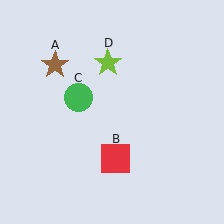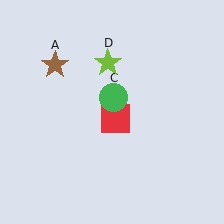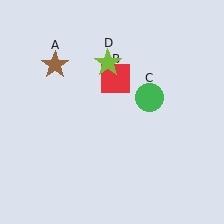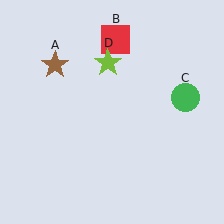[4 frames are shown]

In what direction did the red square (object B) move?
The red square (object B) moved up.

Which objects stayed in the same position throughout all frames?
Brown star (object A) and lime star (object D) remained stationary.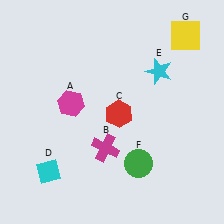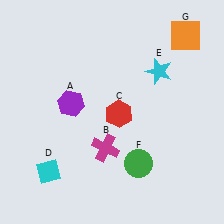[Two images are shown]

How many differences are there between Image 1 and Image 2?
There are 2 differences between the two images.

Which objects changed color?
A changed from magenta to purple. G changed from yellow to orange.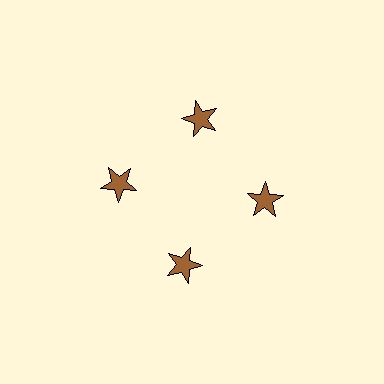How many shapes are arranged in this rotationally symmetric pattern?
There are 4 shapes, arranged in 4 groups of 1.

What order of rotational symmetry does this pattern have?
This pattern has 4-fold rotational symmetry.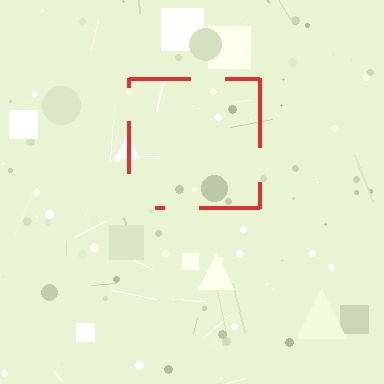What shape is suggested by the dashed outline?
The dashed outline suggests a square.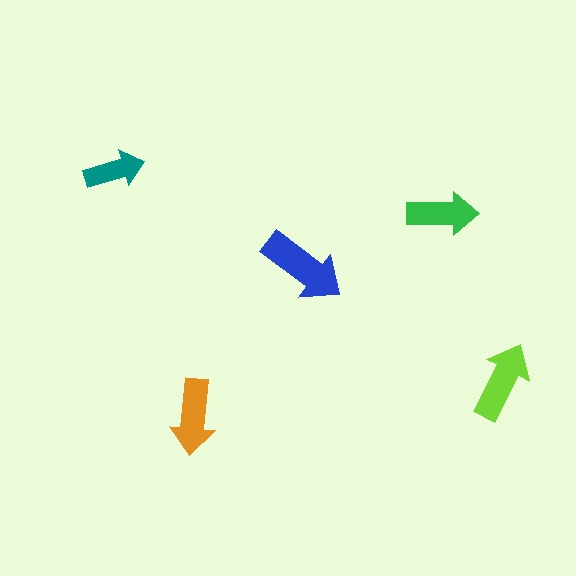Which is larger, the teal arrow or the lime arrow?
The lime one.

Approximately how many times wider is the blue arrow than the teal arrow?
About 1.5 times wider.